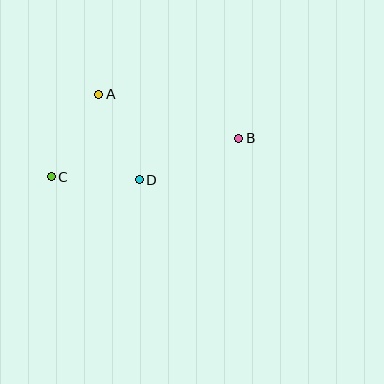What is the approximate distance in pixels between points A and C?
The distance between A and C is approximately 95 pixels.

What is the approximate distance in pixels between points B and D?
The distance between B and D is approximately 108 pixels.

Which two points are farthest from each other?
Points B and C are farthest from each other.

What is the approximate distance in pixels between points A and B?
The distance between A and B is approximately 146 pixels.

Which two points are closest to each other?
Points C and D are closest to each other.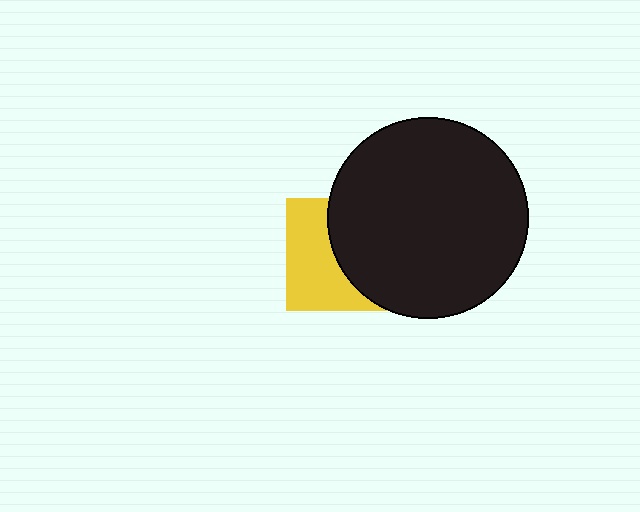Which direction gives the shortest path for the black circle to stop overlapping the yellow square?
Moving right gives the shortest separation.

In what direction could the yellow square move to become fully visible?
The yellow square could move left. That would shift it out from behind the black circle entirely.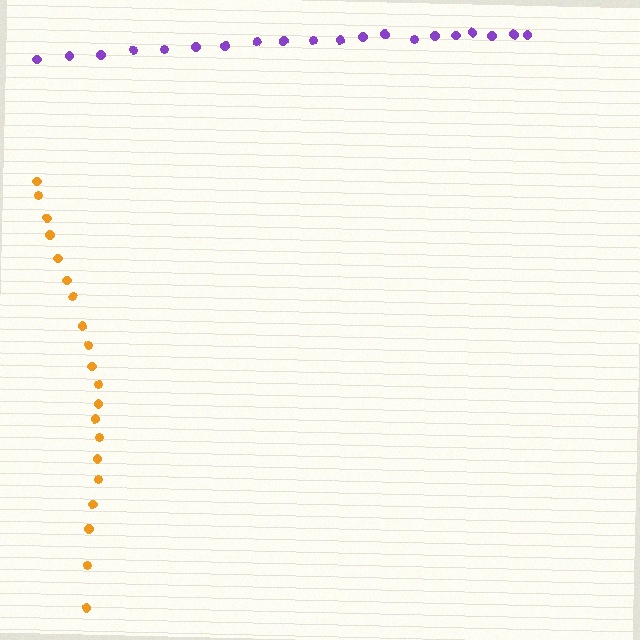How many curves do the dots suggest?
There are 2 distinct paths.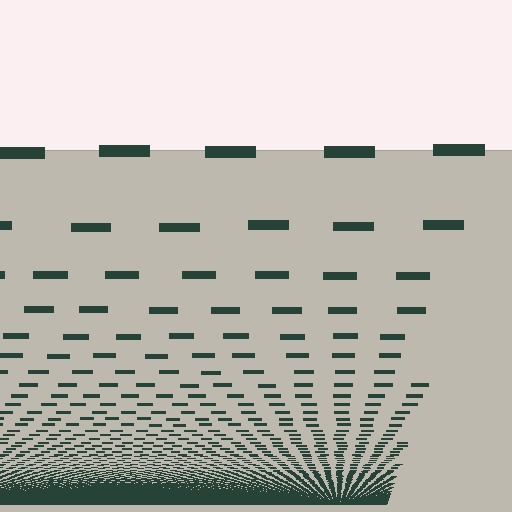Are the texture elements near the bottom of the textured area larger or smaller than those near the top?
Smaller. The gradient is inverted — elements near the bottom are smaller and denser.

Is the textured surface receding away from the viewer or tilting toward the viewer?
The surface appears to tilt toward the viewer. Texture elements get larger and sparser toward the top.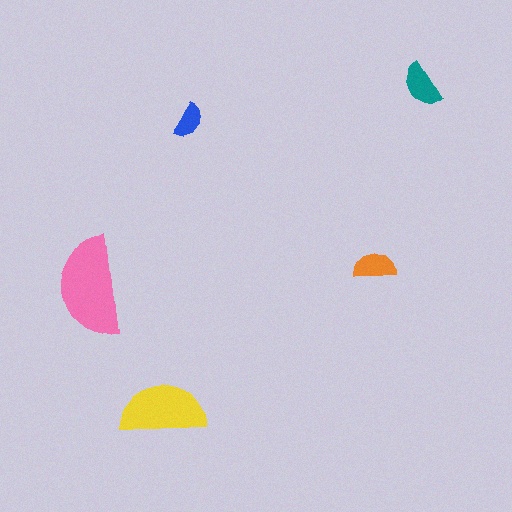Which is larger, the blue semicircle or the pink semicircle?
The pink one.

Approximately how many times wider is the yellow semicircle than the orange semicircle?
About 2 times wider.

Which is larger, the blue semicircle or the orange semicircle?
The orange one.